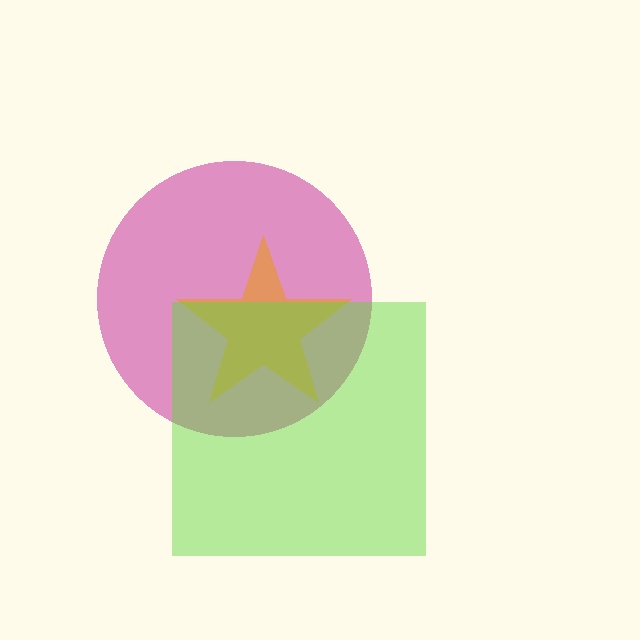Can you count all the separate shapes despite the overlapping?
Yes, there are 3 separate shapes.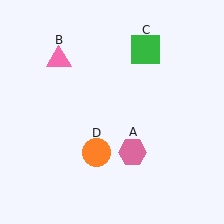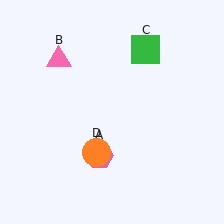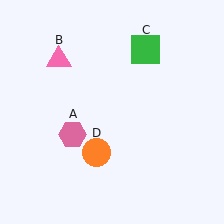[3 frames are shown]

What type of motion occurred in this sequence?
The pink hexagon (object A) rotated clockwise around the center of the scene.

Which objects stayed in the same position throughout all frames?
Pink triangle (object B) and green square (object C) and orange circle (object D) remained stationary.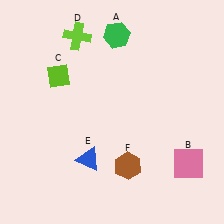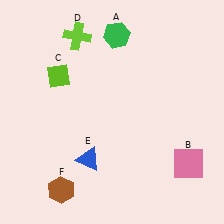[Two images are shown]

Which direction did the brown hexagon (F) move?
The brown hexagon (F) moved left.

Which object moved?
The brown hexagon (F) moved left.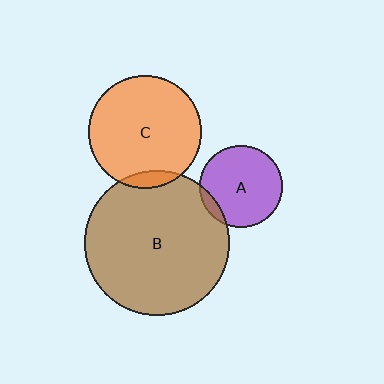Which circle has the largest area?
Circle B (brown).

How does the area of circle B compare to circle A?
Approximately 3.1 times.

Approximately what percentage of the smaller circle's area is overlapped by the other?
Approximately 10%.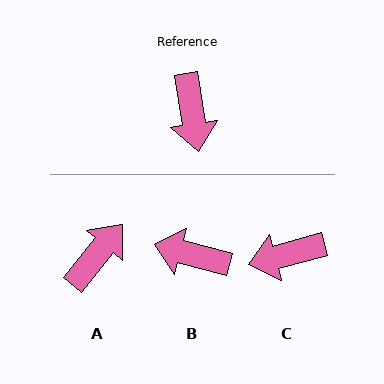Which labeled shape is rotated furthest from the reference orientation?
A, about 131 degrees away.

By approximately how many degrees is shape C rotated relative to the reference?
Approximately 84 degrees clockwise.